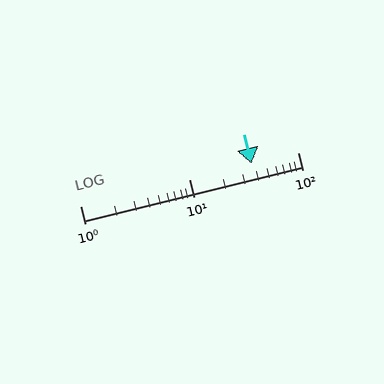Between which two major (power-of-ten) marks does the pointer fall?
The pointer is between 10 and 100.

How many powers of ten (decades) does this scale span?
The scale spans 2 decades, from 1 to 100.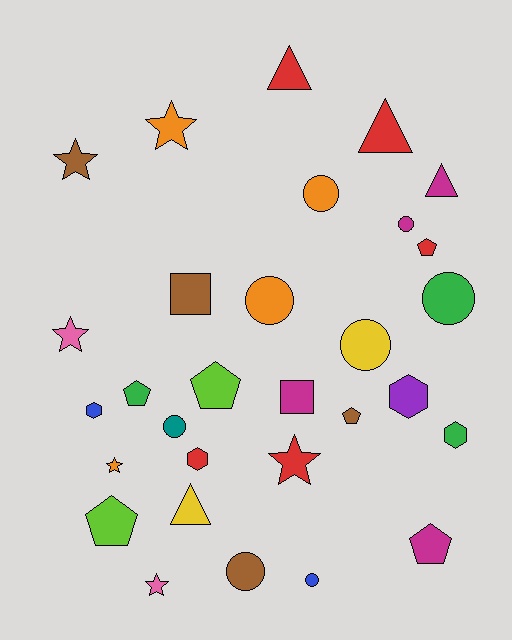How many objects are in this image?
There are 30 objects.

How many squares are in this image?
There are 2 squares.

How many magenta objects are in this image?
There are 4 magenta objects.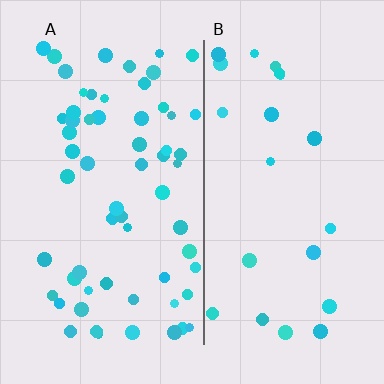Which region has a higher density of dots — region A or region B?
A (the left).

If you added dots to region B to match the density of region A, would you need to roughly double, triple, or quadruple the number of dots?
Approximately triple.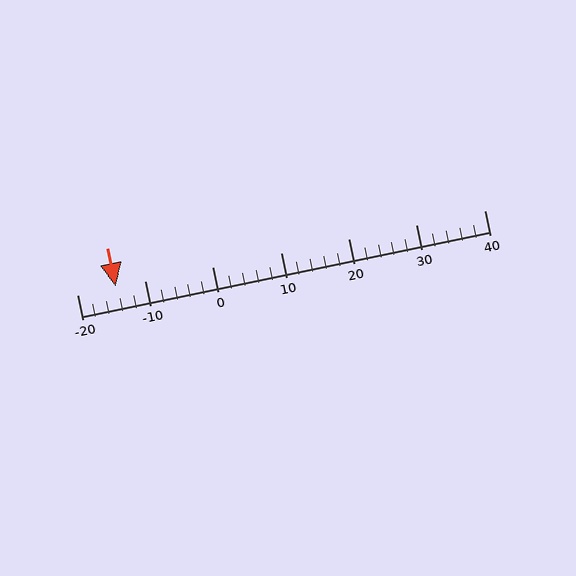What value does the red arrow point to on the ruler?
The red arrow points to approximately -14.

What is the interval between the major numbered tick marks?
The major tick marks are spaced 10 units apart.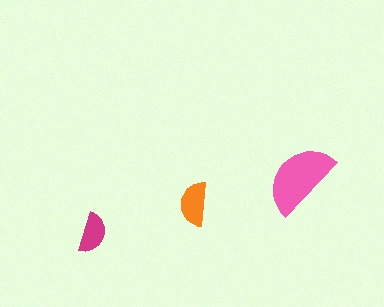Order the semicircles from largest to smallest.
the pink one, the orange one, the magenta one.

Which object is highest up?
The pink semicircle is topmost.